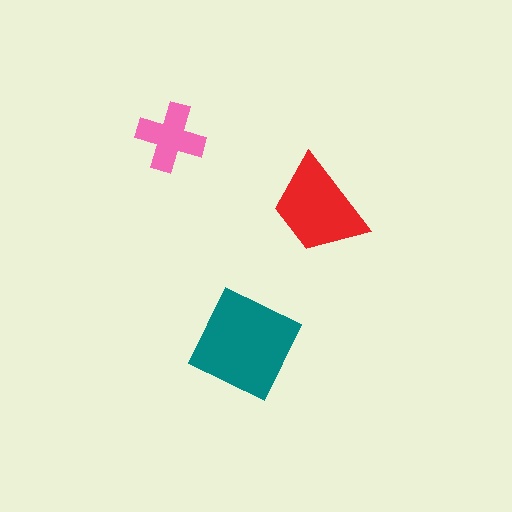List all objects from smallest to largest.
The pink cross, the red trapezoid, the teal diamond.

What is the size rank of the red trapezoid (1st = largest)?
2nd.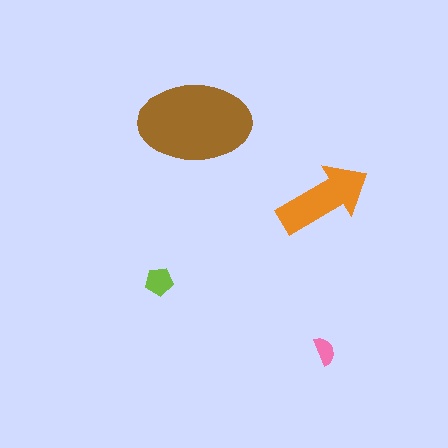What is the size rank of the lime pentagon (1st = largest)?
3rd.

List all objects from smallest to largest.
The pink semicircle, the lime pentagon, the orange arrow, the brown ellipse.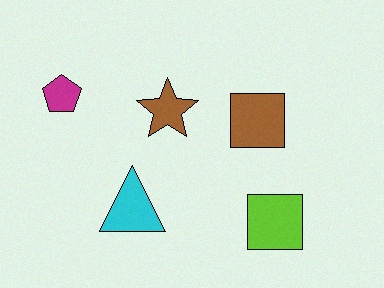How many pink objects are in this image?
There are no pink objects.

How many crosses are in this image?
There are no crosses.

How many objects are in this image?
There are 5 objects.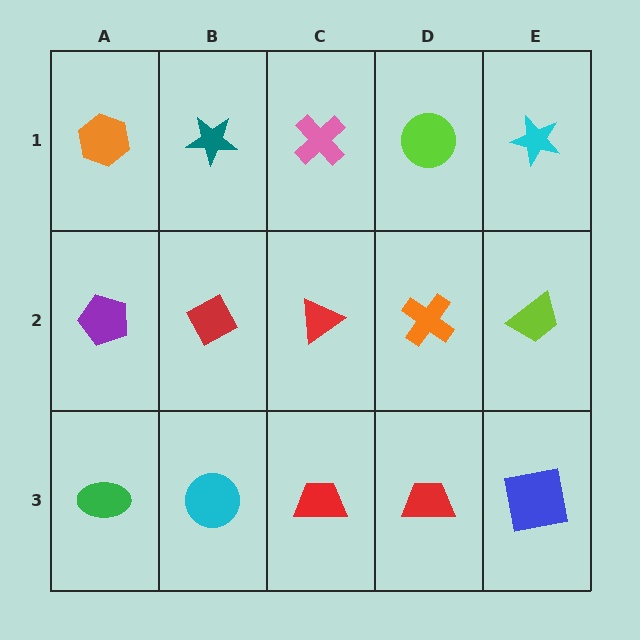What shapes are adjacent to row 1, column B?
A red diamond (row 2, column B), an orange hexagon (row 1, column A), a pink cross (row 1, column C).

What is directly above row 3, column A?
A purple pentagon.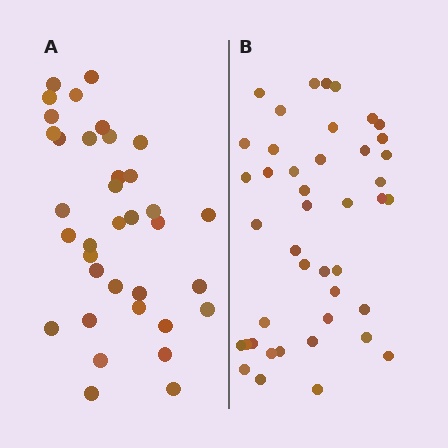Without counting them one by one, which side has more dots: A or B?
Region B (the right region) has more dots.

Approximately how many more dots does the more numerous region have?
Region B has roughly 8 or so more dots than region A.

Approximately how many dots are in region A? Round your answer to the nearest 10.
About 40 dots. (The exact count is 36, which rounds to 40.)